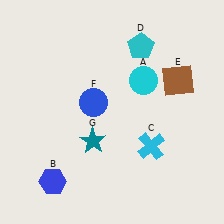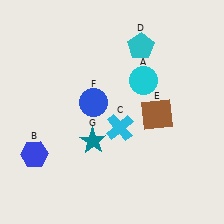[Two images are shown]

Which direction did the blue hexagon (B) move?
The blue hexagon (B) moved up.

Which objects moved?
The objects that moved are: the blue hexagon (B), the cyan cross (C), the brown square (E).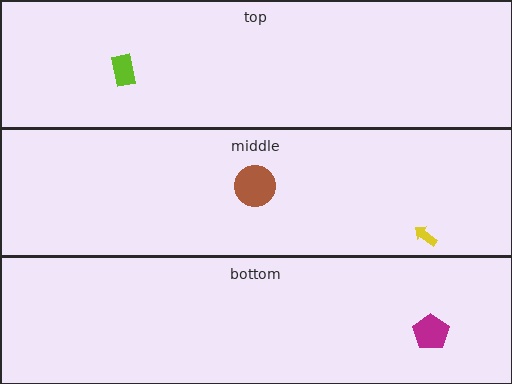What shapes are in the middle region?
The yellow arrow, the brown circle.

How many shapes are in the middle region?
2.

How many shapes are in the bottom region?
1.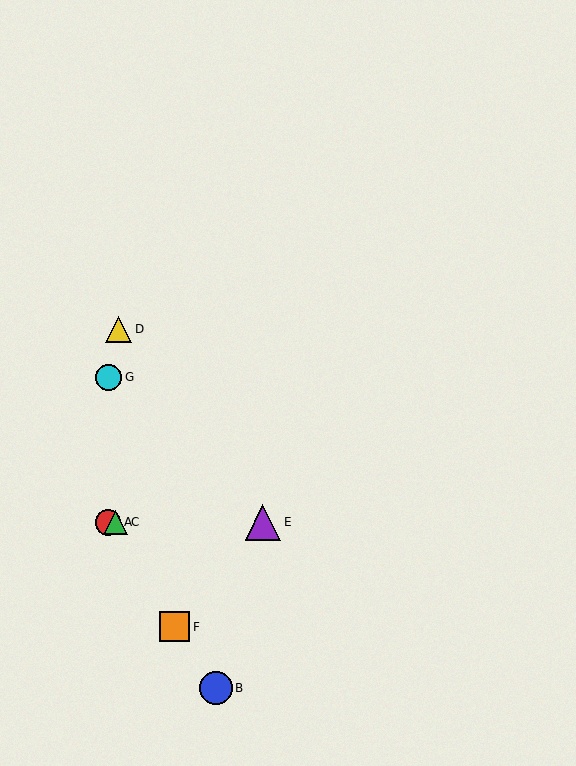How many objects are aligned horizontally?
3 objects (A, C, E) are aligned horizontally.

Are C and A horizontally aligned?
Yes, both are at y≈522.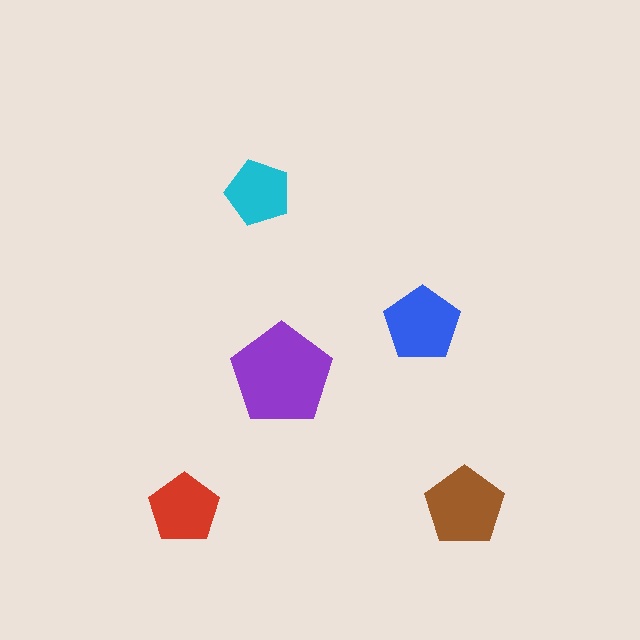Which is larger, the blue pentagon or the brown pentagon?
The brown one.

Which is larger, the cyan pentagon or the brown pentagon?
The brown one.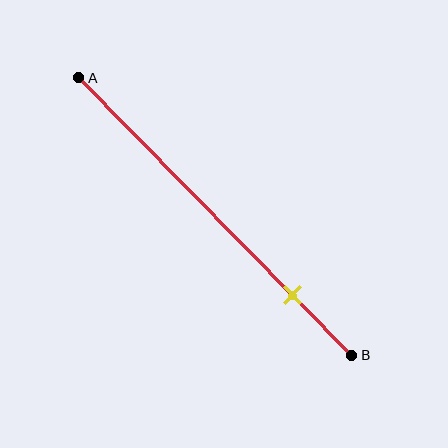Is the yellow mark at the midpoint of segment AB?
No, the mark is at about 80% from A, not at the 50% midpoint.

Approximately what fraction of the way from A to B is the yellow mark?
The yellow mark is approximately 80% of the way from A to B.